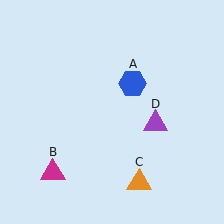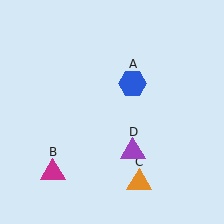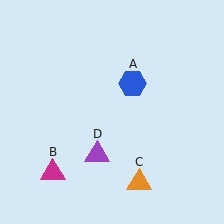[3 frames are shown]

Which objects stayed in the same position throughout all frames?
Blue hexagon (object A) and magenta triangle (object B) and orange triangle (object C) remained stationary.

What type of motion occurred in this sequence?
The purple triangle (object D) rotated clockwise around the center of the scene.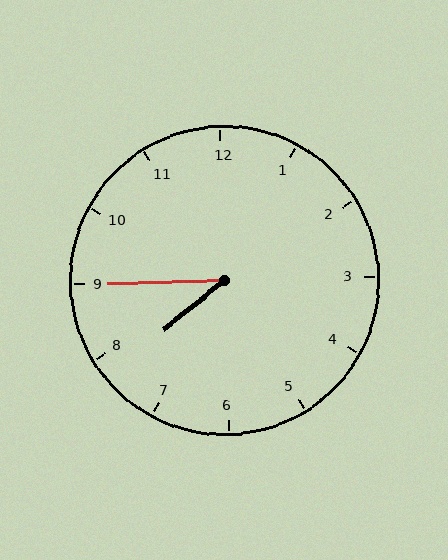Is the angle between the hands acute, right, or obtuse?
It is acute.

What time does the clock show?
7:45.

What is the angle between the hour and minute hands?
Approximately 38 degrees.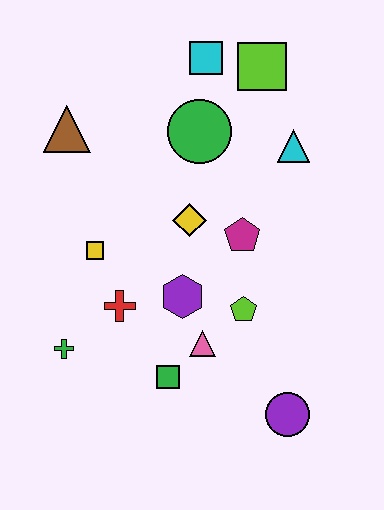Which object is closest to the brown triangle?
The yellow square is closest to the brown triangle.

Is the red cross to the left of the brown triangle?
No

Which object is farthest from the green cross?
The lime square is farthest from the green cross.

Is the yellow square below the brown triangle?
Yes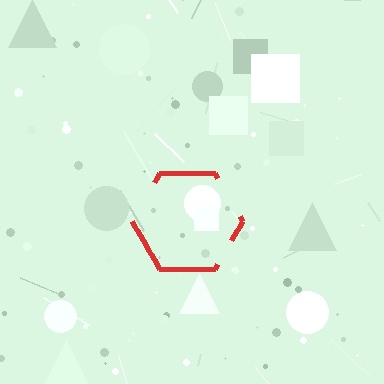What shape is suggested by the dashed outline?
The dashed outline suggests a hexagon.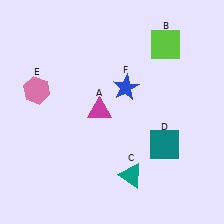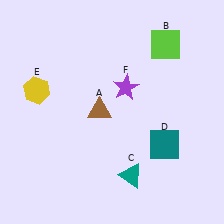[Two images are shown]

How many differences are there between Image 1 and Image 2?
There are 3 differences between the two images.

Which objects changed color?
A changed from magenta to brown. E changed from pink to yellow. F changed from blue to purple.